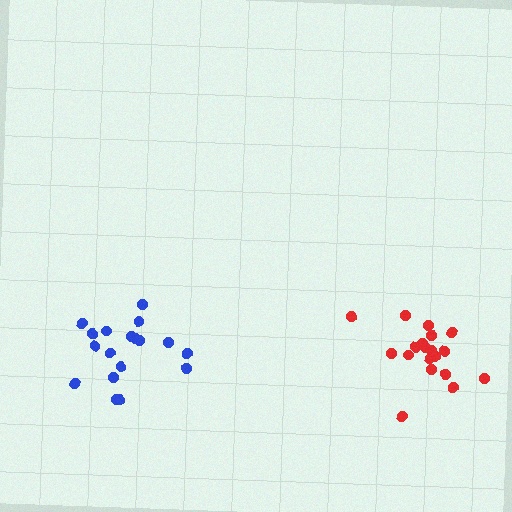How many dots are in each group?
Group 1: 18 dots, Group 2: 19 dots (37 total).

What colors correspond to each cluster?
The clusters are colored: blue, red.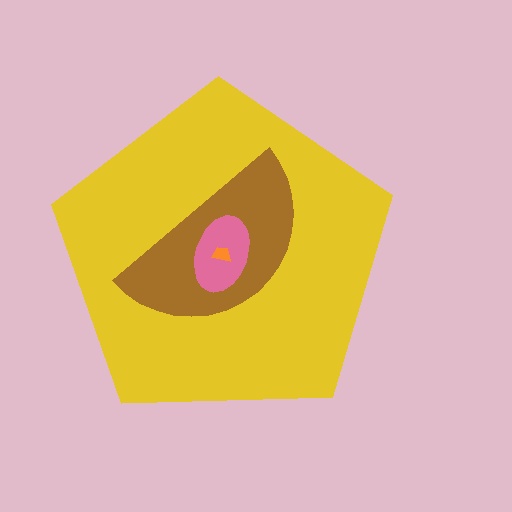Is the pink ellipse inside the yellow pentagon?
Yes.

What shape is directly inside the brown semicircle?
The pink ellipse.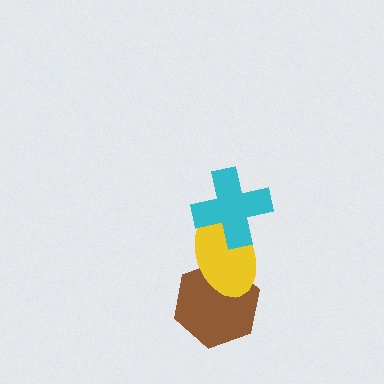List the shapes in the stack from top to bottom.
From top to bottom: the cyan cross, the yellow ellipse, the brown hexagon.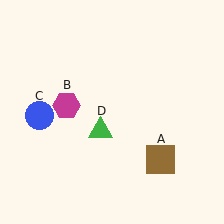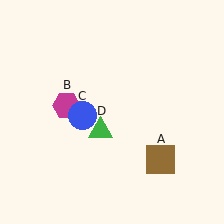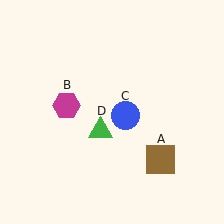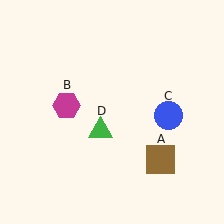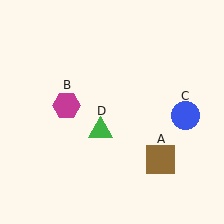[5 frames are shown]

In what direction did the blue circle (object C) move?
The blue circle (object C) moved right.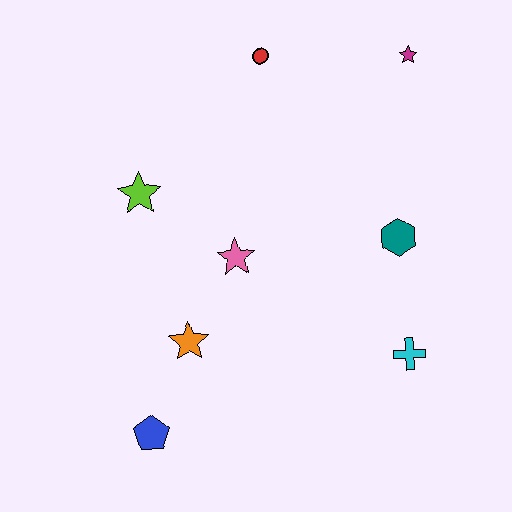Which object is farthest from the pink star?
The magenta star is farthest from the pink star.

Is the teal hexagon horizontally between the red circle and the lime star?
No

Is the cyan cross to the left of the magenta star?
Yes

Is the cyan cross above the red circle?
No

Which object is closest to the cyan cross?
The teal hexagon is closest to the cyan cross.